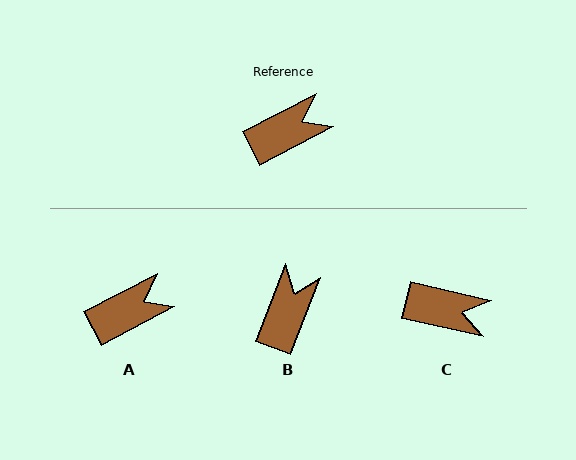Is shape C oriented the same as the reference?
No, it is off by about 40 degrees.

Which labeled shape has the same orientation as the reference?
A.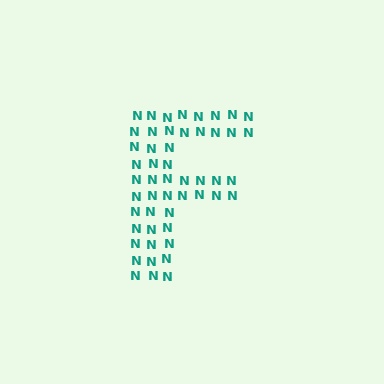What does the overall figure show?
The overall figure shows the letter F.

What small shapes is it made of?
It is made of small letter N's.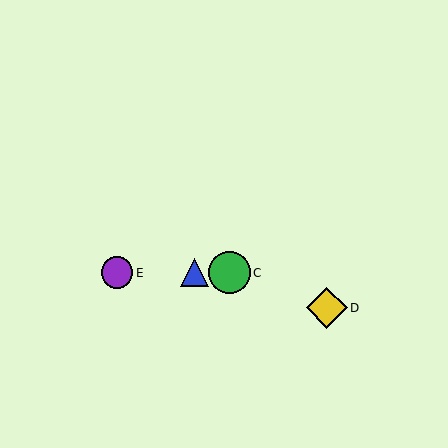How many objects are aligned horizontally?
4 objects (A, B, C, E) are aligned horizontally.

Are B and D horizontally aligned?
No, B is at y≈273 and D is at y≈308.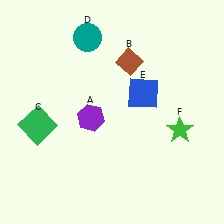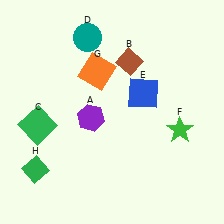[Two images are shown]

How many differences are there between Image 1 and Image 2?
There are 2 differences between the two images.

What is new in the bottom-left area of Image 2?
A green diamond (H) was added in the bottom-left area of Image 2.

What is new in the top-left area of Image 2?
An orange square (G) was added in the top-left area of Image 2.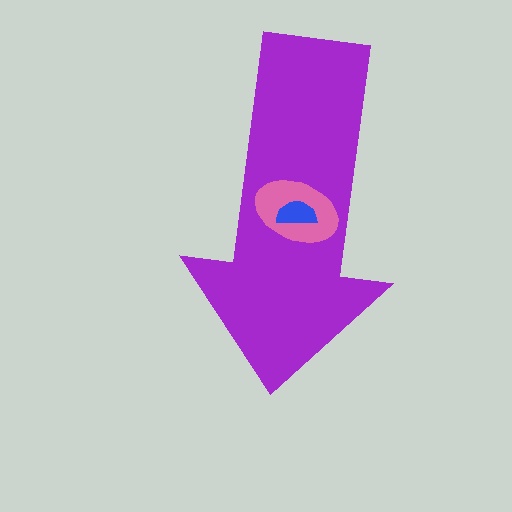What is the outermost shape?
The purple arrow.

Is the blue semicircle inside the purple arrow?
Yes.